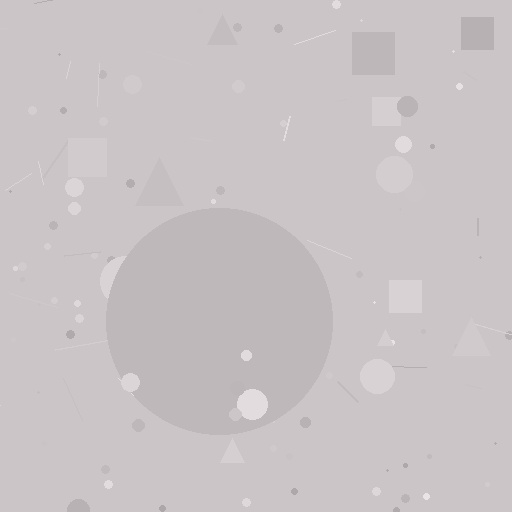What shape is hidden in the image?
A circle is hidden in the image.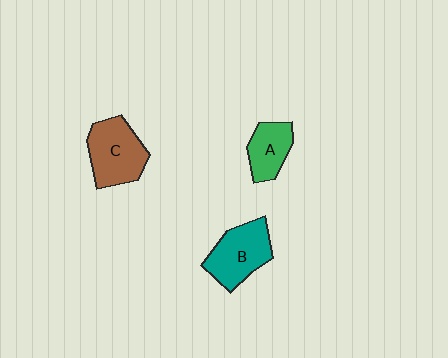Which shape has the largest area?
Shape C (brown).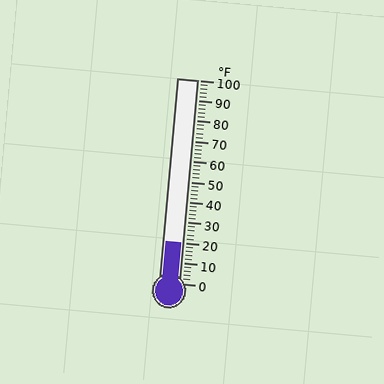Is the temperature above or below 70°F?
The temperature is below 70°F.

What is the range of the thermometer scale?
The thermometer scale ranges from 0°F to 100°F.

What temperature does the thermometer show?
The thermometer shows approximately 20°F.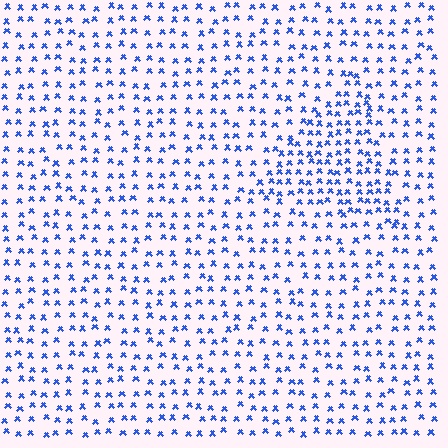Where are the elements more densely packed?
The elements are more densely packed inside the triangle boundary.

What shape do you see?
I see a triangle.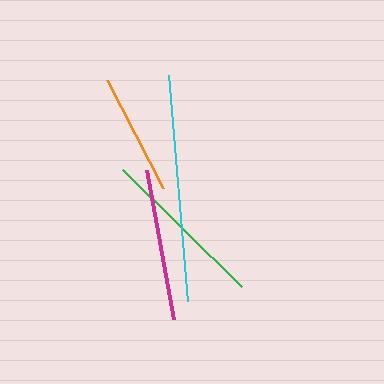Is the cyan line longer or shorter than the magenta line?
The cyan line is longer than the magenta line.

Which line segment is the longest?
The cyan line is the longest at approximately 227 pixels.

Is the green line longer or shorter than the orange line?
The green line is longer than the orange line.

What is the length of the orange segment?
The orange segment is approximately 121 pixels long.